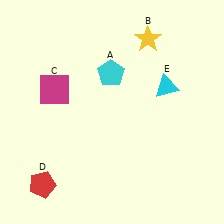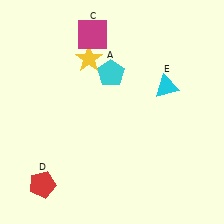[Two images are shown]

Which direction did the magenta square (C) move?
The magenta square (C) moved up.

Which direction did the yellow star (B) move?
The yellow star (B) moved left.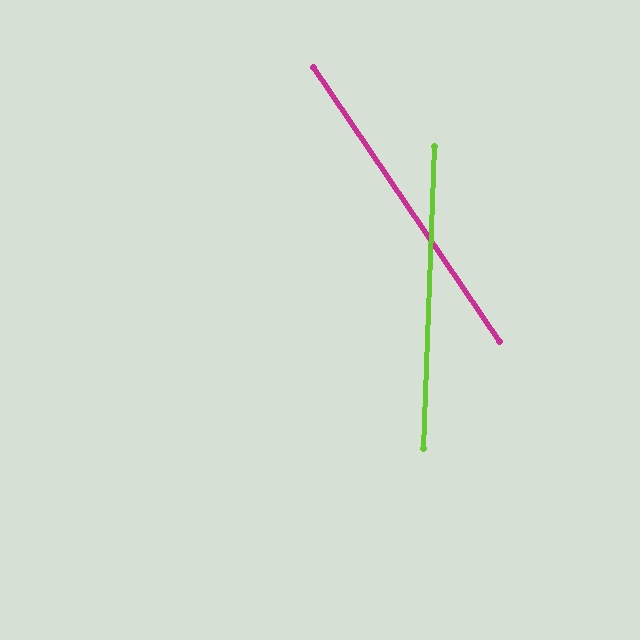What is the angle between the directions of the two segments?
Approximately 36 degrees.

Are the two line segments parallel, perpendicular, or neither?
Neither parallel nor perpendicular — they differ by about 36°.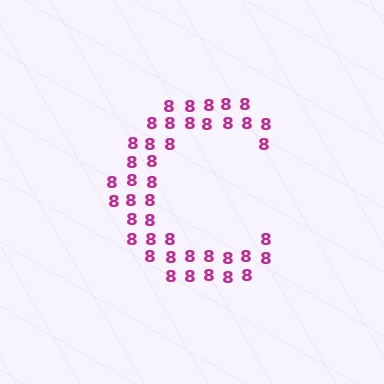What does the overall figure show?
The overall figure shows the letter C.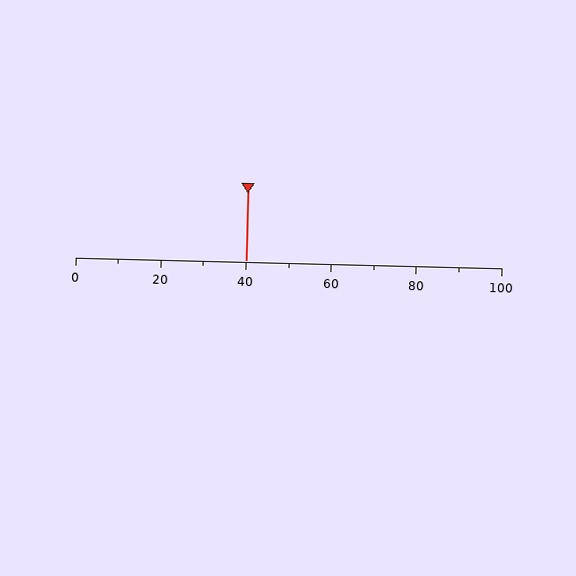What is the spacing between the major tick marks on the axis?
The major ticks are spaced 20 apart.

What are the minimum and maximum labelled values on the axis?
The axis runs from 0 to 100.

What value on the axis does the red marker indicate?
The marker indicates approximately 40.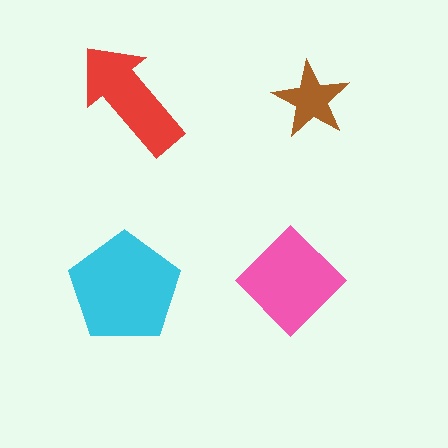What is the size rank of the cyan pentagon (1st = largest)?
1st.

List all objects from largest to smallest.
The cyan pentagon, the pink diamond, the red arrow, the brown star.